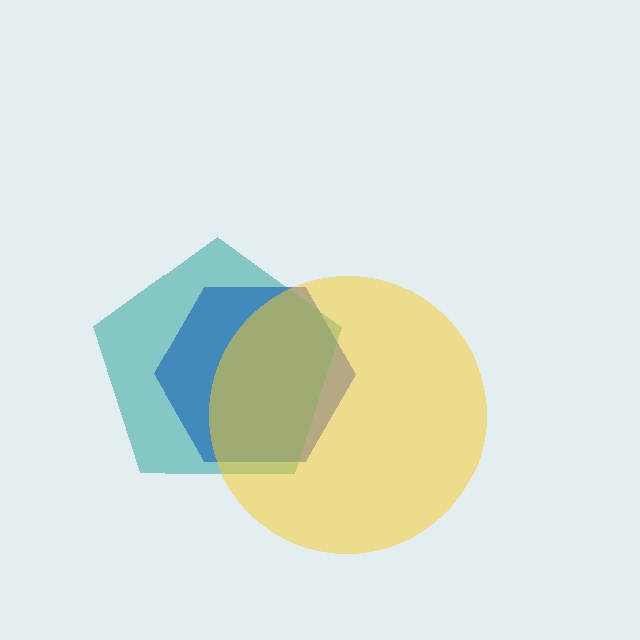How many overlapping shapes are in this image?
There are 3 overlapping shapes in the image.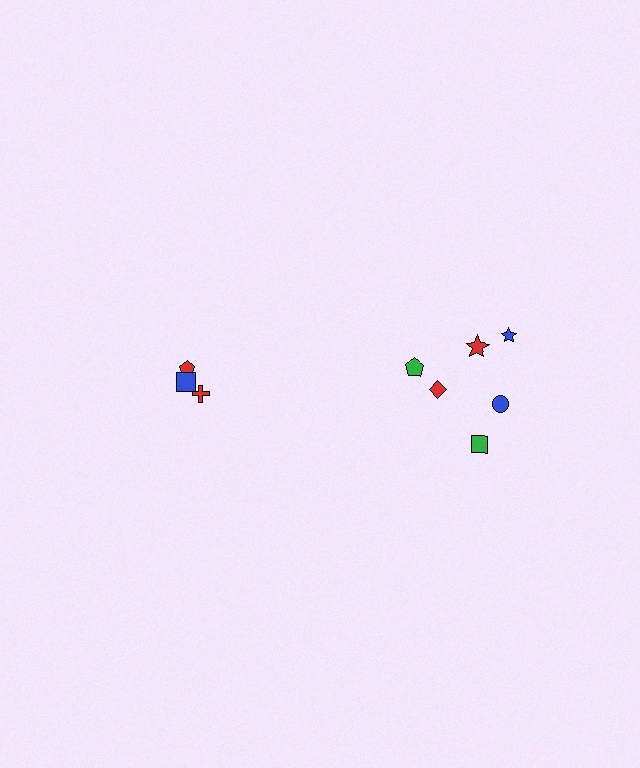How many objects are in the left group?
There are 3 objects.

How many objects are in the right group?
There are 6 objects.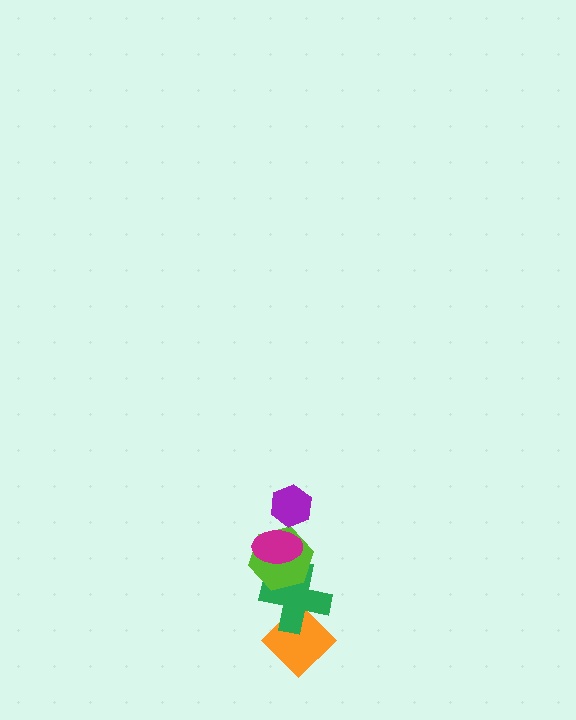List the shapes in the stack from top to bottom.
From top to bottom: the purple hexagon, the magenta ellipse, the lime hexagon, the green cross, the orange diamond.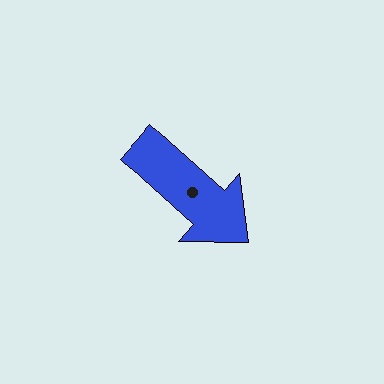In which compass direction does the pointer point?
Southeast.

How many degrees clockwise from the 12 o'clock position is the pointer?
Approximately 132 degrees.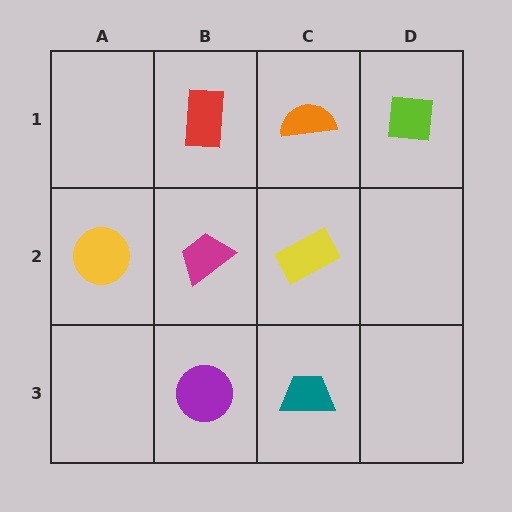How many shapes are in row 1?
3 shapes.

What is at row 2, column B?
A magenta trapezoid.